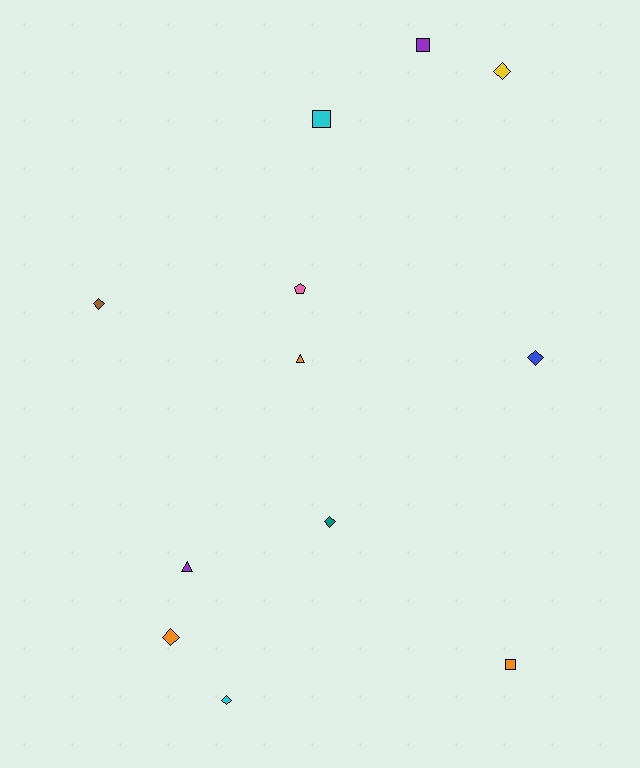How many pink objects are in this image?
There is 1 pink object.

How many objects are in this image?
There are 12 objects.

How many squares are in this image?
There are 3 squares.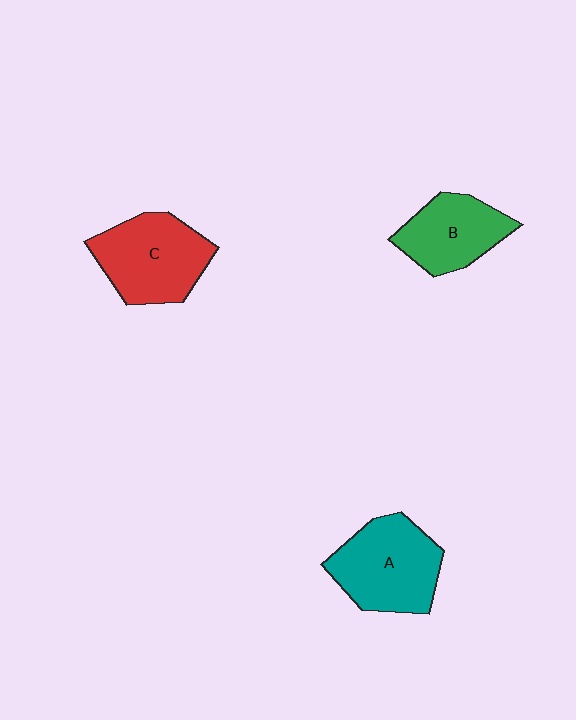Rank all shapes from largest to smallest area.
From largest to smallest: A (teal), C (red), B (green).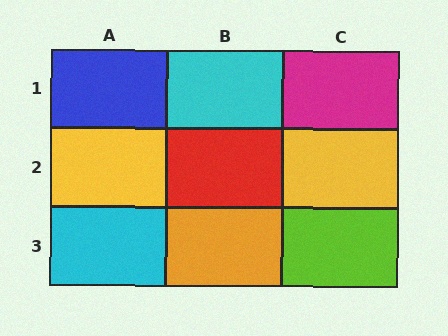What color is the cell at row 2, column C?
Yellow.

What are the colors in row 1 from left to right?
Blue, cyan, magenta.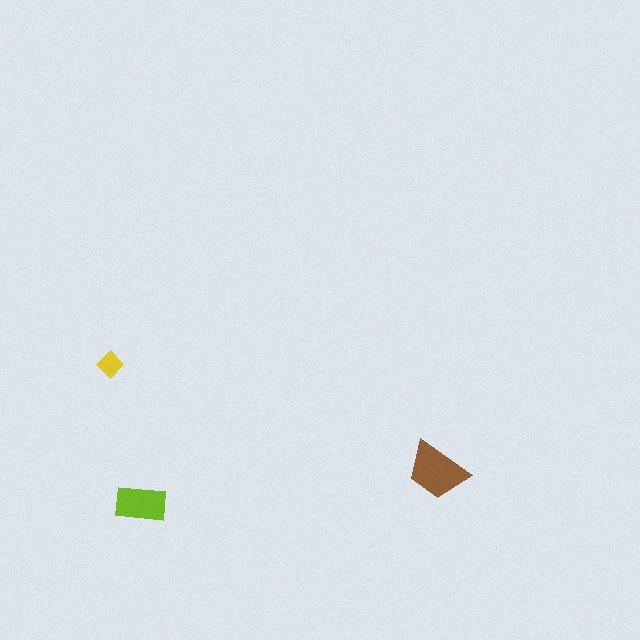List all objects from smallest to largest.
The yellow diamond, the lime rectangle, the brown trapezoid.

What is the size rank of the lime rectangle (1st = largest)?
2nd.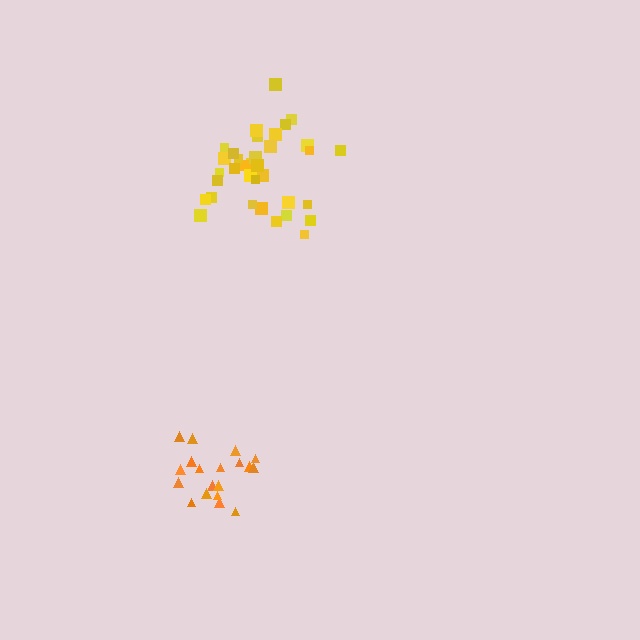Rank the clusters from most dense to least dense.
yellow, orange.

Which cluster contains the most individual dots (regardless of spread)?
Yellow (35).